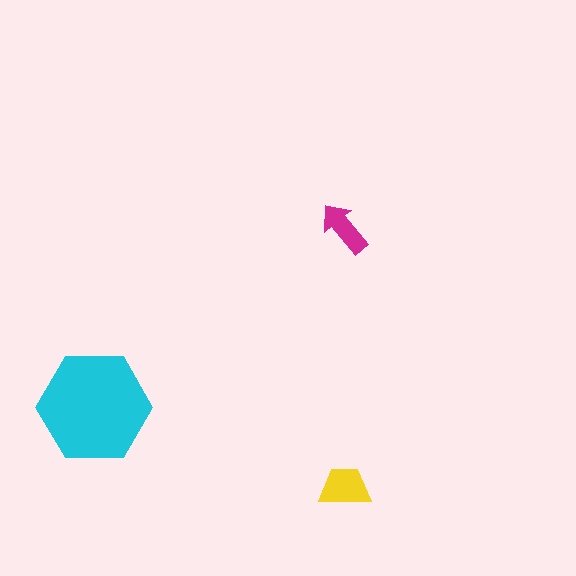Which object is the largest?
The cyan hexagon.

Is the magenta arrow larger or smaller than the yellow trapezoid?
Smaller.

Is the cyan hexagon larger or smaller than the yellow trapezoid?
Larger.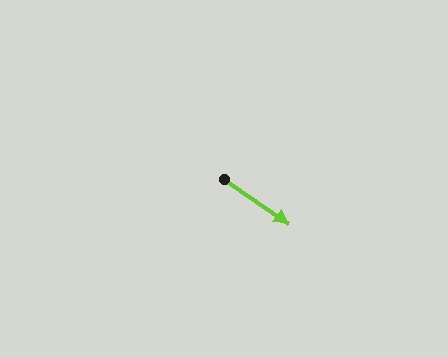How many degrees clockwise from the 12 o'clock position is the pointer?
Approximately 125 degrees.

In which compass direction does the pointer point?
Southeast.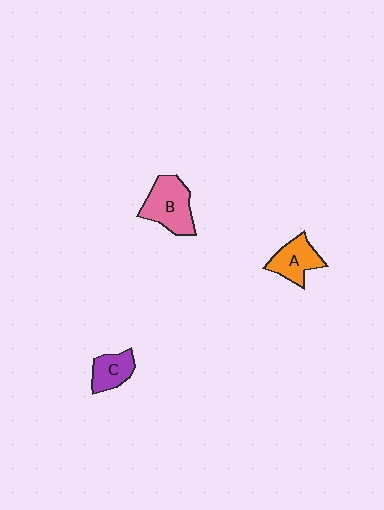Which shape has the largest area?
Shape B (pink).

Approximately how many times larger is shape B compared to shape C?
Approximately 1.6 times.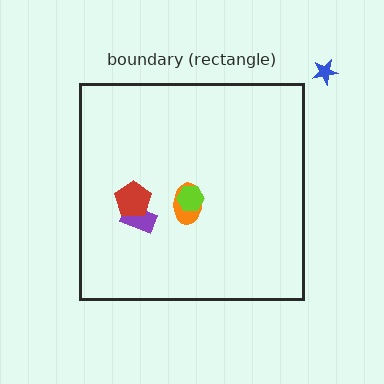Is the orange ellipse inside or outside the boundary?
Inside.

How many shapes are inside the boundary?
4 inside, 1 outside.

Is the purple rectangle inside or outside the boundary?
Inside.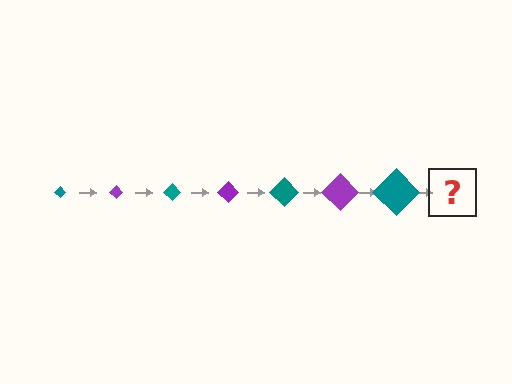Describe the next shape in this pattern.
It should be a purple diamond, larger than the previous one.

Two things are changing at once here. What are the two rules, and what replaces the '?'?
The two rules are that the diamond grows larger each step and the color cycles through teal and purple. The '?' should be a purple diamond, larger than the previous one.